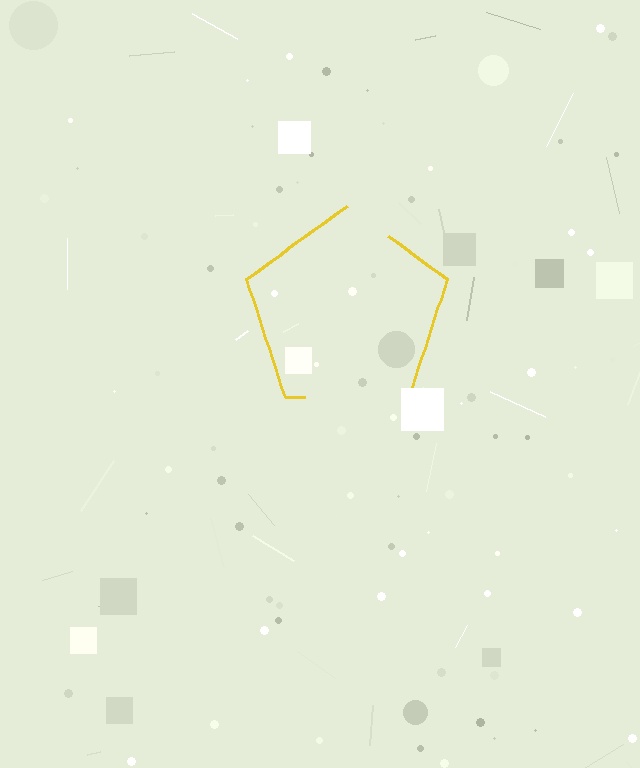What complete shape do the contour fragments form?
The contour fragments form a pentagon.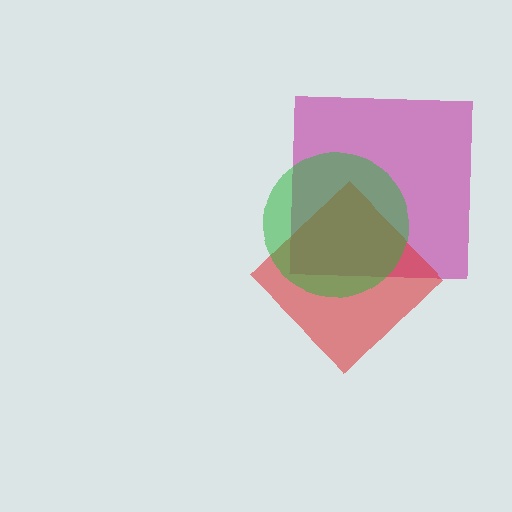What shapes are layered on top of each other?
The layered shapes are: a magenta square, a red diamond, a green circle.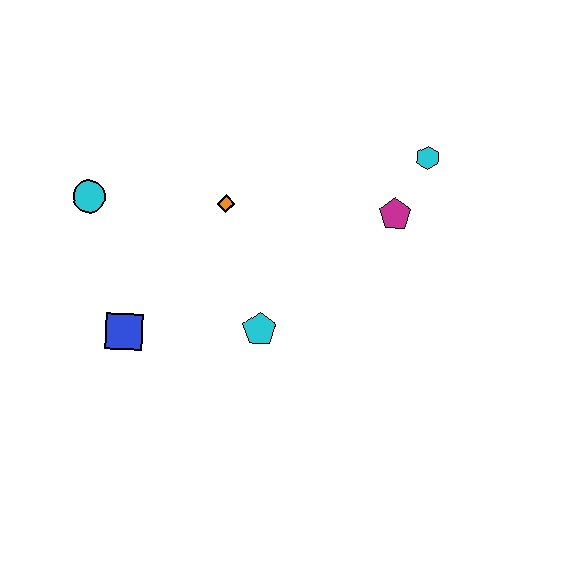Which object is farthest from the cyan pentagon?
The cyan hexagon is farthest from the cyan pentagon.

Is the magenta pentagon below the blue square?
No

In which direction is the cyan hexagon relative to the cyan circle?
The cyan hexagon is to the right of the cyan circle.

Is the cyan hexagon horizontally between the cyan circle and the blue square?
No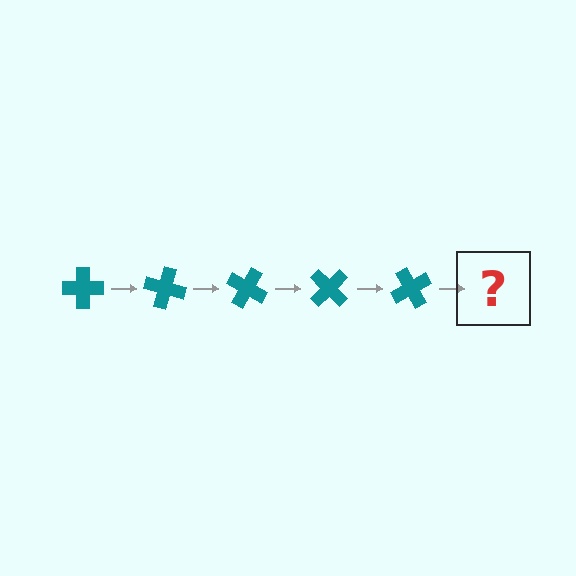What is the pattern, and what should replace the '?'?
The pattern is that the cross rotates 15 degrees each step. The '?' should be a teal cross rotated 75 degrees.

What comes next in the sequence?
The next element should be a teal cross rotated 75 degrees.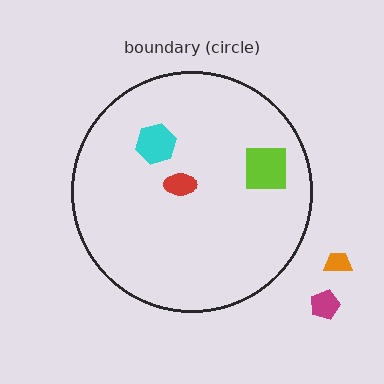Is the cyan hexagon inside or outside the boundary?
Inside.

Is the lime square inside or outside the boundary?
Inside.